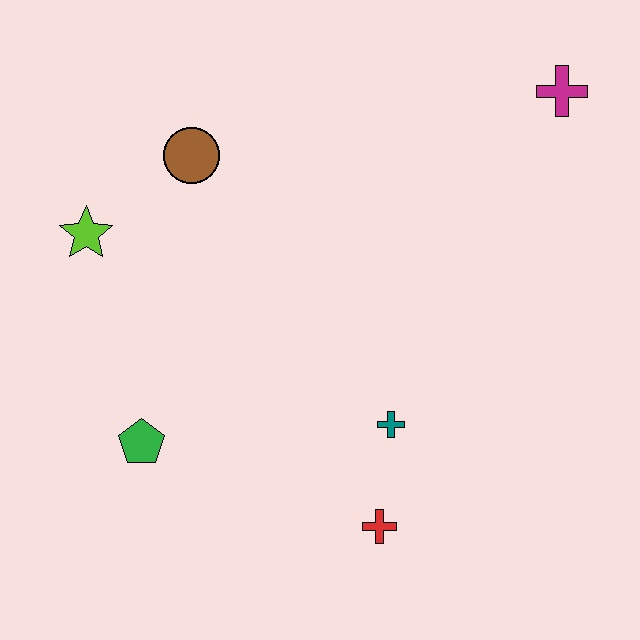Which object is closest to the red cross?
The teal cross is closest to the red cross.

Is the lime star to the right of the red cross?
No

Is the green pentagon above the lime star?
No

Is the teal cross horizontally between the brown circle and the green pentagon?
No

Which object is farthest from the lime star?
The magenta cross is farthest from the lime star.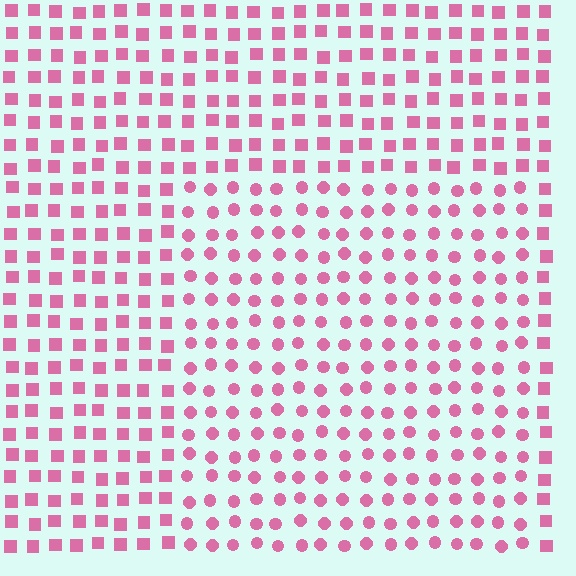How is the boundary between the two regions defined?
The boundary is defined by a change in element shape: circles inside vs. squares outside. All elements share the same color and spacing.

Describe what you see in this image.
The image is filled with small pink elements arranged in a uniform grid. A rectangle-shaped region contains circles, while the surrounding area contains squares. The boundary is defined purely by the change in element shape.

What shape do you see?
I see a rectangle.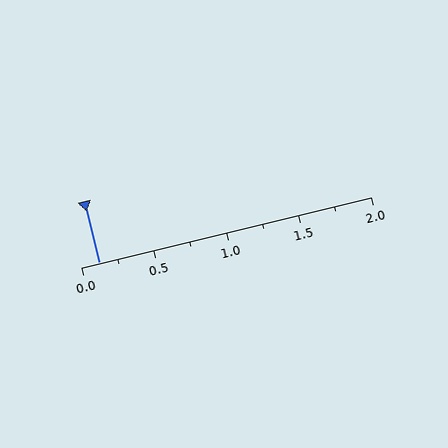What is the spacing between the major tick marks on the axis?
The major ticks are spaced 0.5 apart.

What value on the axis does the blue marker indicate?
The marker indicates approximately 0.12.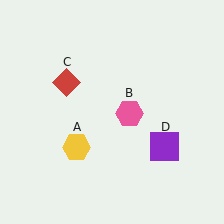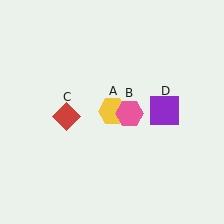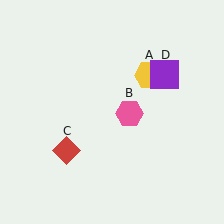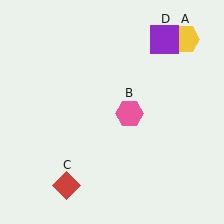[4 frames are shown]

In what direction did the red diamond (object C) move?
The red diamond (object C) moved down.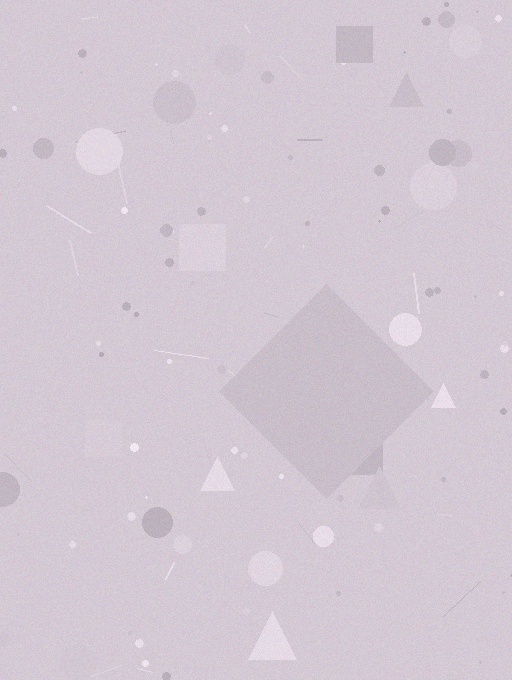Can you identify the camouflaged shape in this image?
The camouflaged shape is a diamond.